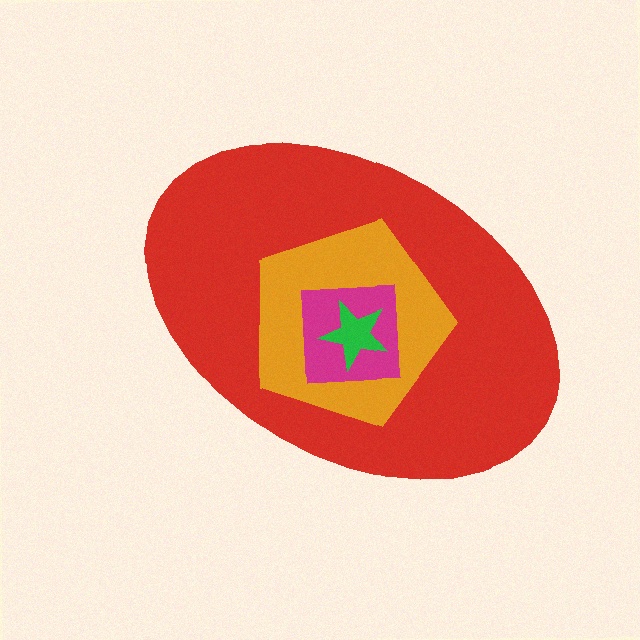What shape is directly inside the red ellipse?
The orange pentagon.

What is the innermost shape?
The green star.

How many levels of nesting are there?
4.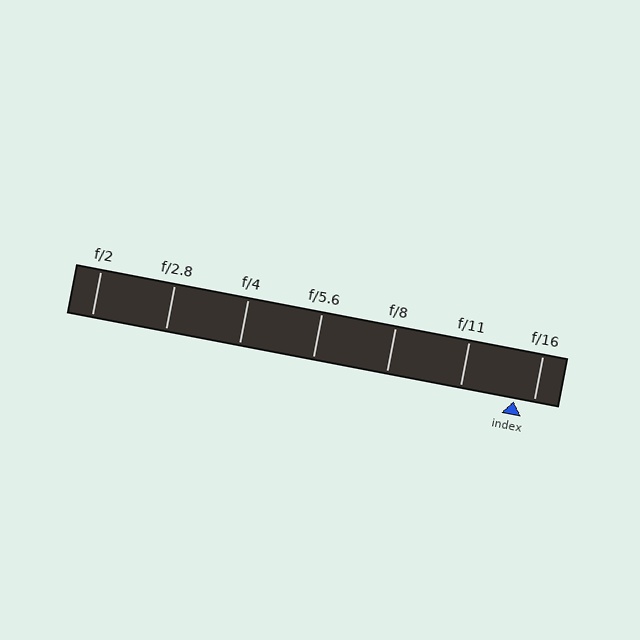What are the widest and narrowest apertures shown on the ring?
The widest aperture shown is f/2 and the narrowest is f/16.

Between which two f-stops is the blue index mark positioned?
The index mark is between f/11 and f/16.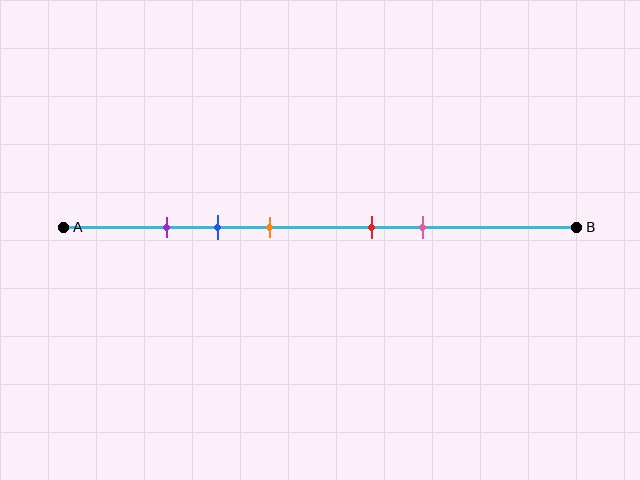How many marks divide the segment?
There are 5 marks dividing the segment.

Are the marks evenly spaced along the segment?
No, the marks are not evenly spaced.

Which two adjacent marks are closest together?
The purple and blue marks are the closest adjacent pair.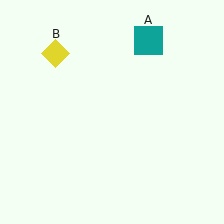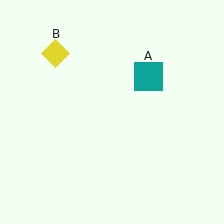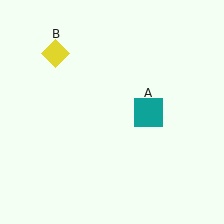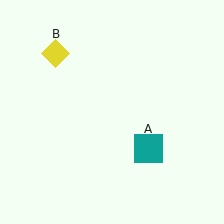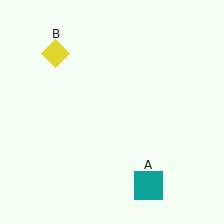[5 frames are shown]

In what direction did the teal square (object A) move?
The teal square (object A) moved down.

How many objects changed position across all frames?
1 object changed position: teal square (object A).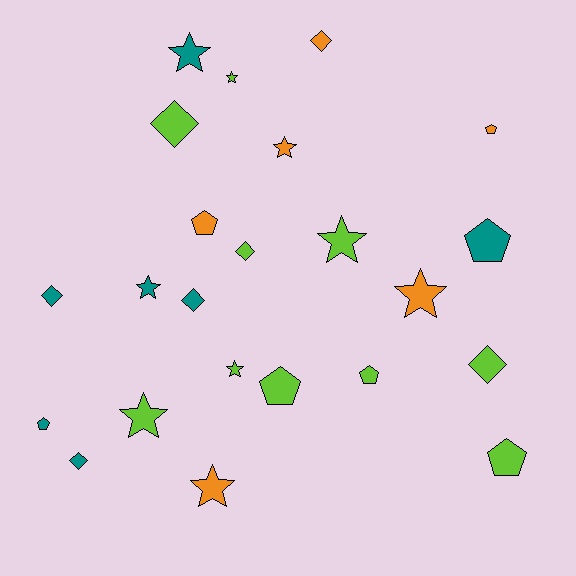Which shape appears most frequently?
Star, with 9 objects.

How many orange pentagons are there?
There are 2 orange pentagons.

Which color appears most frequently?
Lime, with 10 objects.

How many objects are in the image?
There are 23 objects.